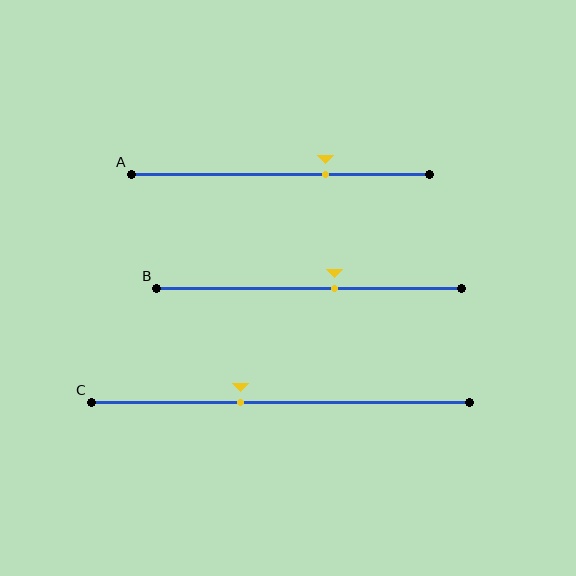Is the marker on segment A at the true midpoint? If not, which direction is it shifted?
No, the marker on segment A is shifted to the right by about 15% of the segment length.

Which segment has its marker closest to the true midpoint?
Segment B has its marker closest to the true midpoint.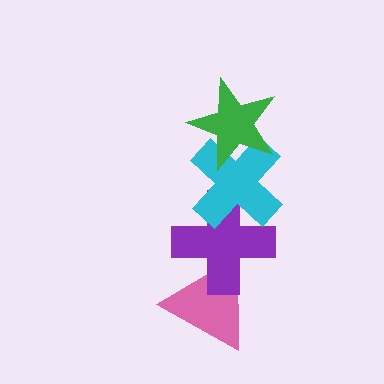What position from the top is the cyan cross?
The cyan cross is 2nd from the top.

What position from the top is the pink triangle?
The pink triangle is 4th from the top.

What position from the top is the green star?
The green star is 1st from the top.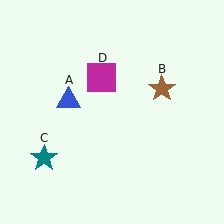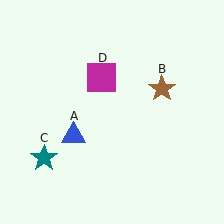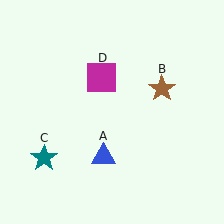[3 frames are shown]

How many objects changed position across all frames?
1 object changed position: blue triangle (object A).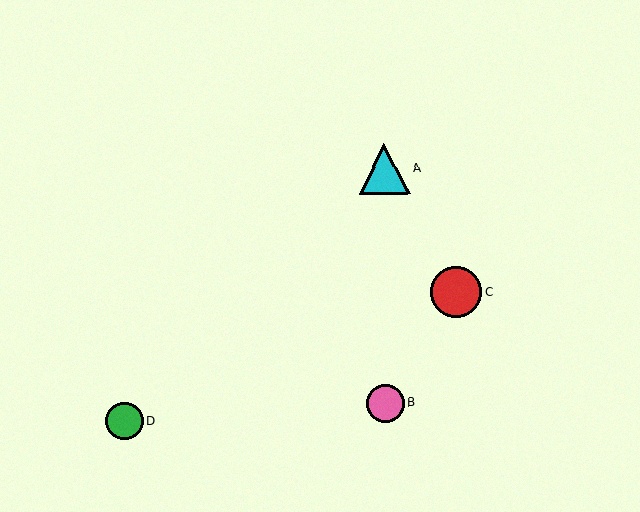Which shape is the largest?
The cyan triangle (labeled A) is the largest.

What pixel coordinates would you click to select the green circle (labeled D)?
Click at (124, 421) to select the green circle D.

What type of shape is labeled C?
Shape C is a red circle.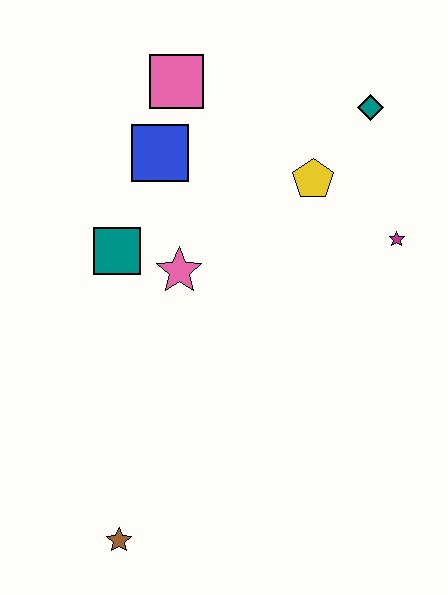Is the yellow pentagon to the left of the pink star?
No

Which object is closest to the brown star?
The pink star is closest to the brown star.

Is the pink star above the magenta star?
No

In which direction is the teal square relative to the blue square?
The teal square is below the blue square.